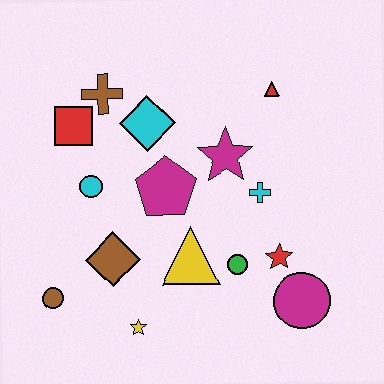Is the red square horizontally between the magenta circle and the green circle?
No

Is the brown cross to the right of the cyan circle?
Yes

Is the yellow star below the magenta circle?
Yes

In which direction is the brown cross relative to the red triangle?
The brown cross is to the left of the red triangle.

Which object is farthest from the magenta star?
The brown circle is farthest from the magenta star.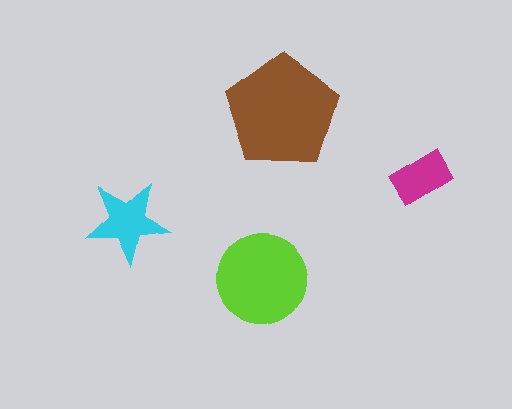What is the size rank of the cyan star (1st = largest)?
3rd.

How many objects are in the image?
There are 4 objects in the image.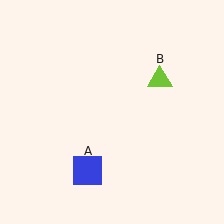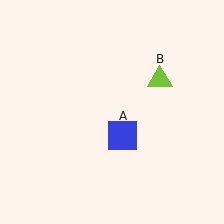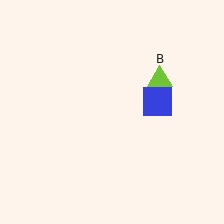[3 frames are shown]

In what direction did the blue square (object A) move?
The blue square (object A) moved up and to the right.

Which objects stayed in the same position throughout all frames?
Lime triangle (object B) remained stationary.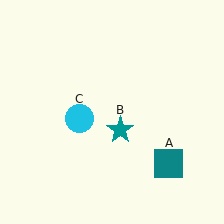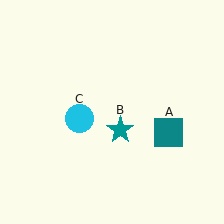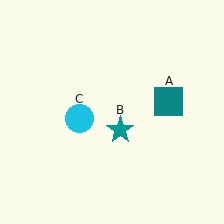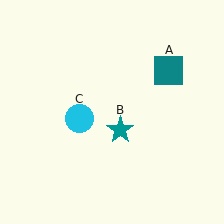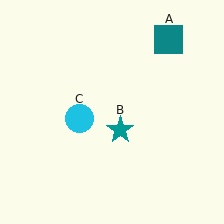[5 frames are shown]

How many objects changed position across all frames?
1 object changed position: teal square (object A).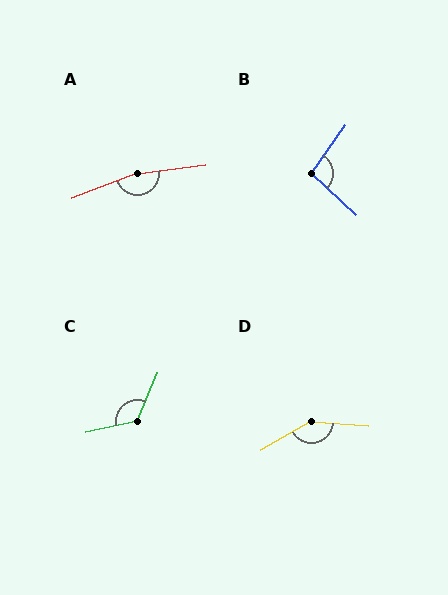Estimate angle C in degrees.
Approximately 125 degrees.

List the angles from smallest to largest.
B (98°), C (125°), D (146°), A (167°).